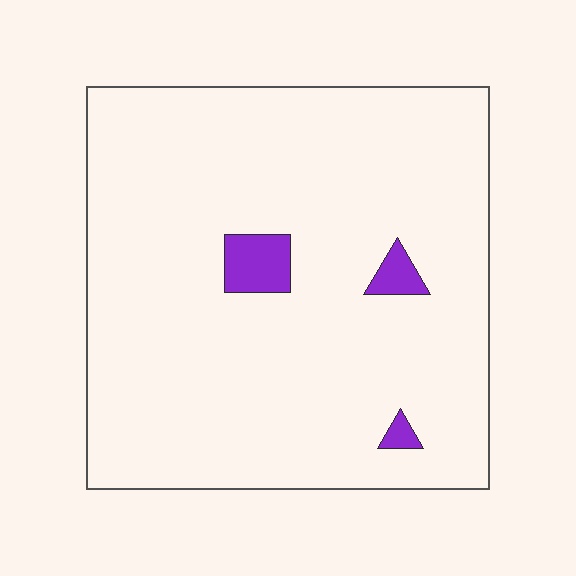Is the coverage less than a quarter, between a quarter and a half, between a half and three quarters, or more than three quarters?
Less than a quarter.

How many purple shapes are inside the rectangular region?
3.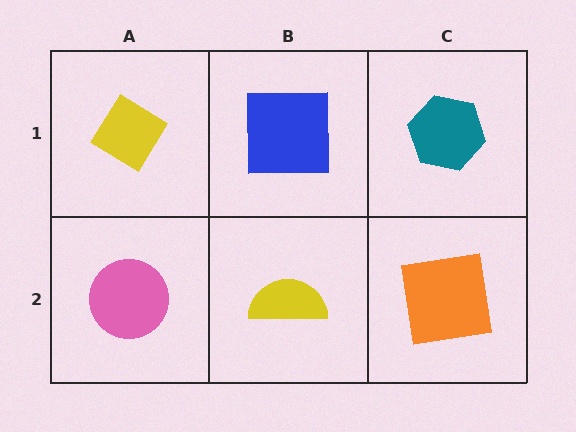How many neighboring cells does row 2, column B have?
3.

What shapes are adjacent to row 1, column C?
An orange square (row 2, column C), a blue square (row 1, column B).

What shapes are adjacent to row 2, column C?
A teal hexagon (row 1, column C), a yellow semicircle (row 2, column B).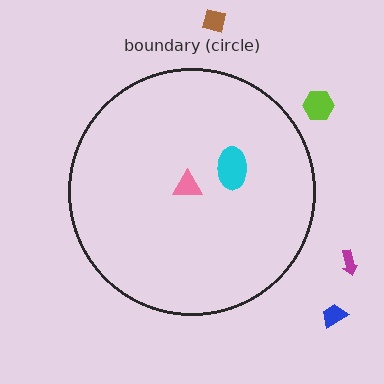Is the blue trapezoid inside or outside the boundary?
Outside.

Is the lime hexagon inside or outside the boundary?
Outside.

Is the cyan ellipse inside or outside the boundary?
Inside.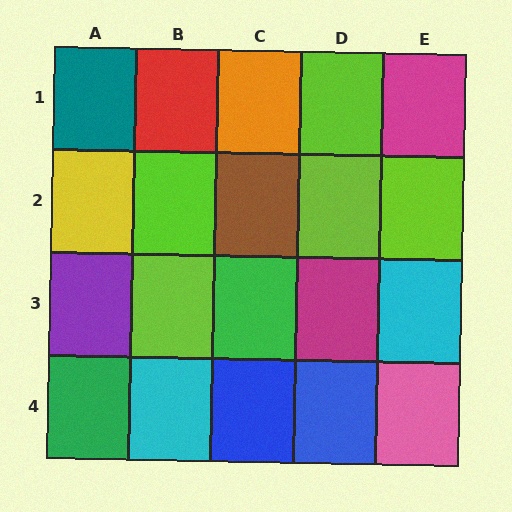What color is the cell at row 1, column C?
Orange.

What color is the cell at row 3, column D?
Magenta.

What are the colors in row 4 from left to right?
Green, cyan, blue, blue, pink.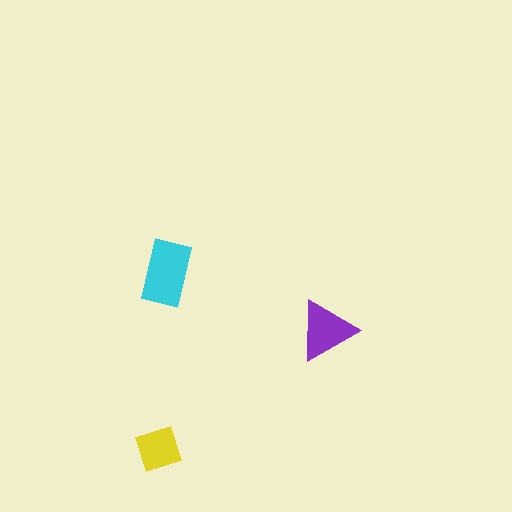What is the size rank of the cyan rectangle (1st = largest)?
1st.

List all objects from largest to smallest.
The cyan rectangle, the purple triangle, the yellow diamond.